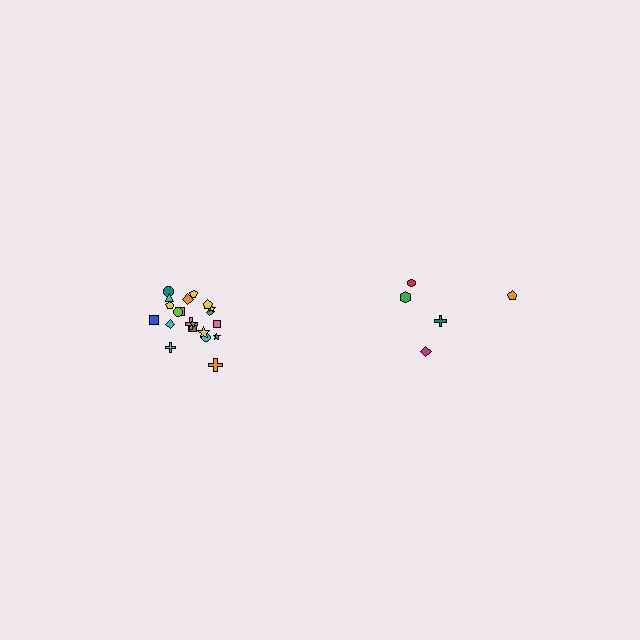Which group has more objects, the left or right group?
The left group.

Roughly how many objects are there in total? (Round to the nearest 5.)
Roughly 25 objects in total.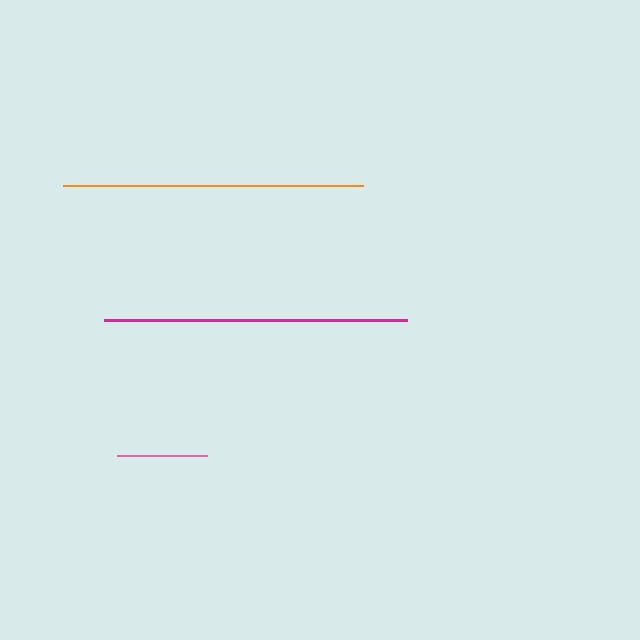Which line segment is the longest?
The magenta line is the longest at approximately 304 pixels.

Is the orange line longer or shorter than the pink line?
The orange line is longer than the pink line.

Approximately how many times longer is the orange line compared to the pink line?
The orange line is approximately 3.3 times the length of the pink line.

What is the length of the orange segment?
The orange segment is approximately 300 pixels long.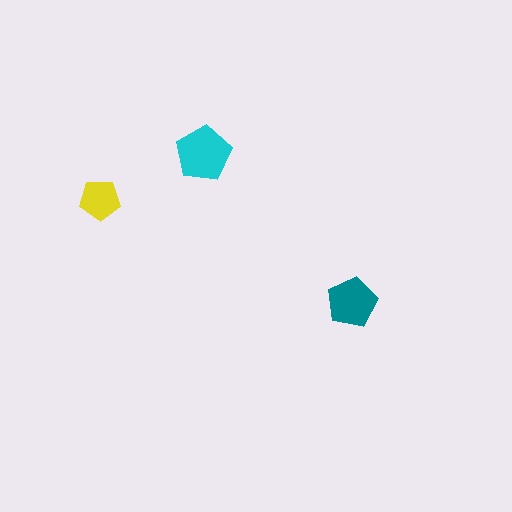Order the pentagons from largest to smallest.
the cyan one, the teal one, the yellow one.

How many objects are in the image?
There are 3 objects in the image.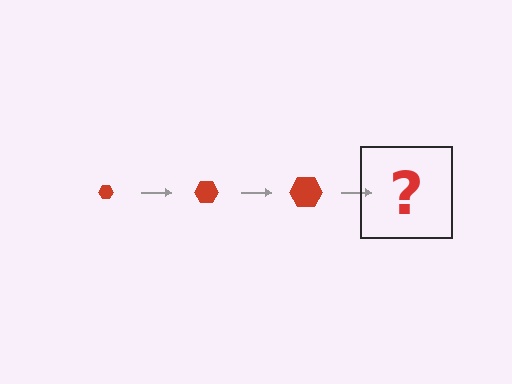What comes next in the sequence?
The next element should be a red hexagon, larger than the previous one.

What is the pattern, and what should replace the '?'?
The pattern is that the hexagon gets progressively larger each step. The '?' should be a red hexagon, larger than the previous one.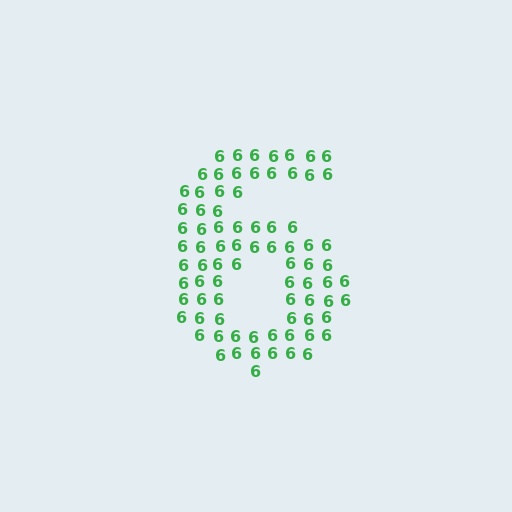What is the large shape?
The large shape is the digit 6.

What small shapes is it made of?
It is made of small digit 6's.